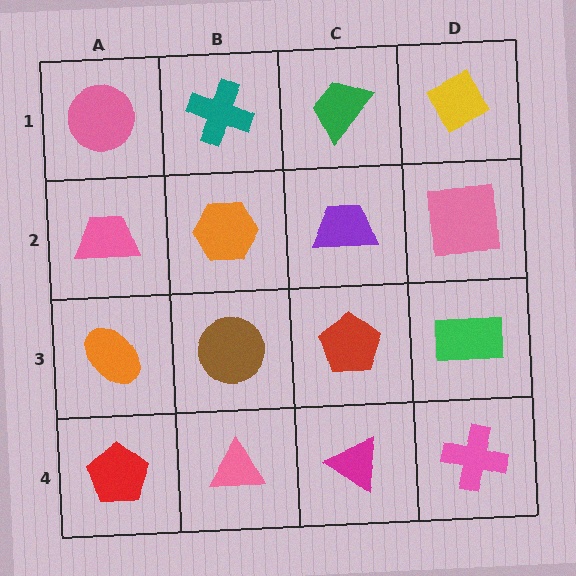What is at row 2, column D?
A pink square.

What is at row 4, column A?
A red pentagon.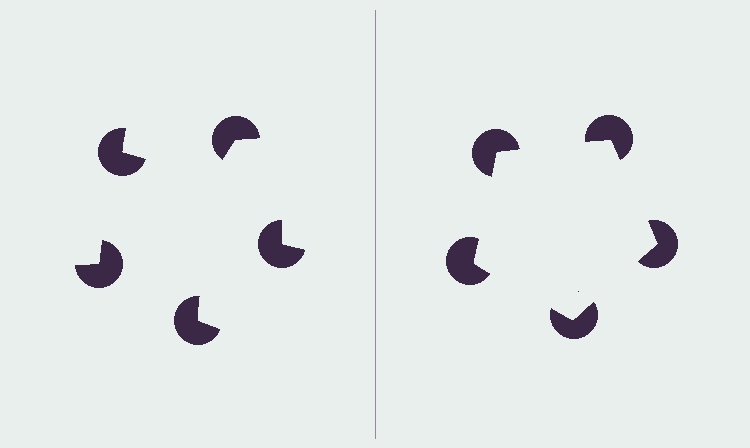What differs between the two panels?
The pac-man discs are positioned identically on both sides; only the wedge orientations differ. On the right they align to a pentagon; on the left they are misaligned.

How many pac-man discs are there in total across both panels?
10 — 5 on each side.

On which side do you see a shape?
An illusory pentagon appears on the right side. On the left side the wedge cuts are rotated, so no coherent shape forms.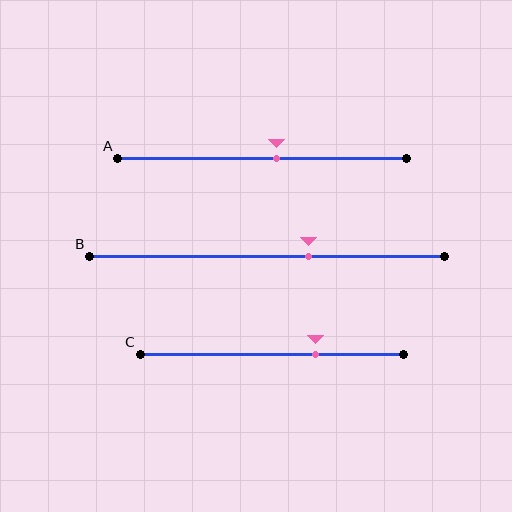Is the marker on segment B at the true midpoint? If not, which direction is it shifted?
No, the marker on segment B is shifted to the right by about 12% of the segment length.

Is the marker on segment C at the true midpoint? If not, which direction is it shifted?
No, the marker on segment C is shifted to the right by about 17% of the segment length.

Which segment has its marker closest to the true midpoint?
Segment A has its marker closest to the true midpoint.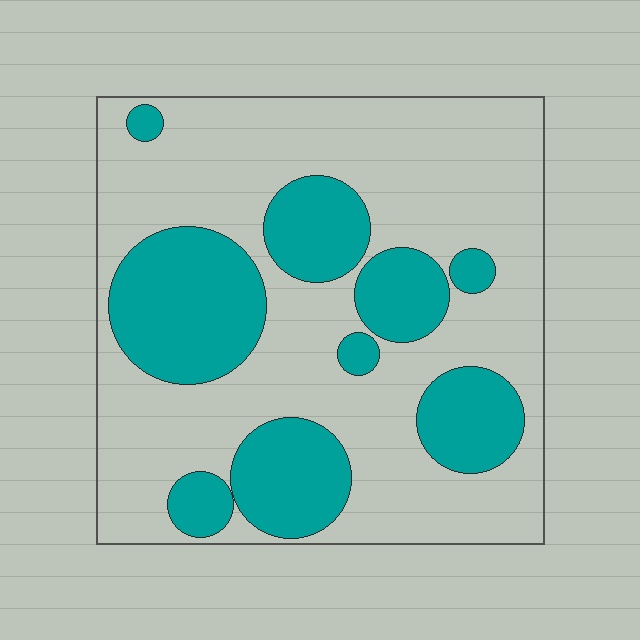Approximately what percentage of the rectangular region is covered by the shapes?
Approximately 30%.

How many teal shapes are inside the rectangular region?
9.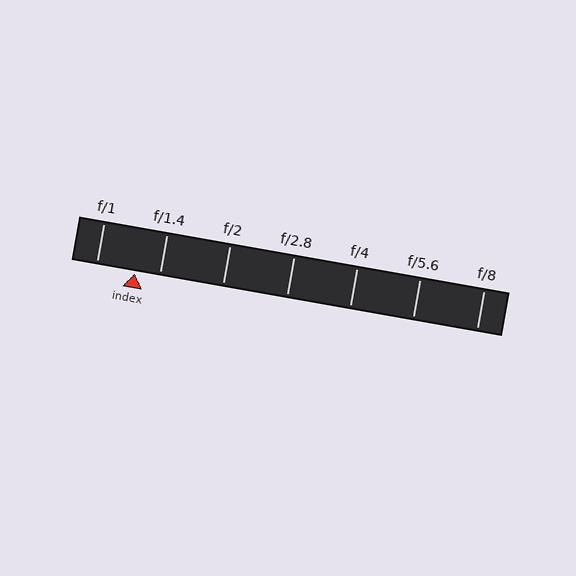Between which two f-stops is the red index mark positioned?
The index mark is between f/1 and f/1.4.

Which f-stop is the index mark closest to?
The index mark is closest to f/1.4.